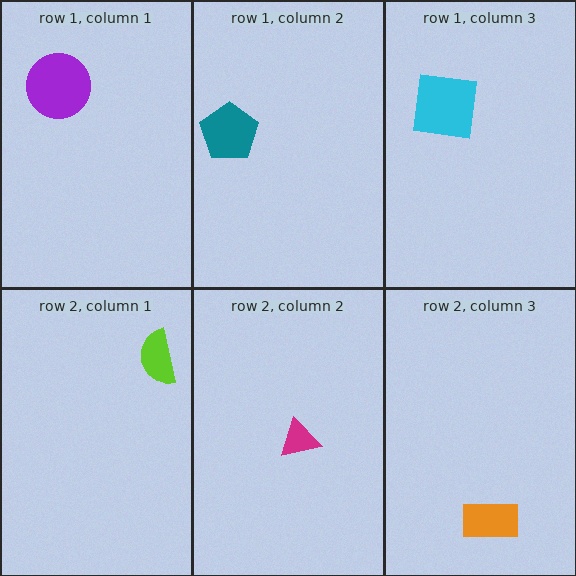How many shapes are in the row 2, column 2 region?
1.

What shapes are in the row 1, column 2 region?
The teal pentagon.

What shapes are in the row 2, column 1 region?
The lime semicircle.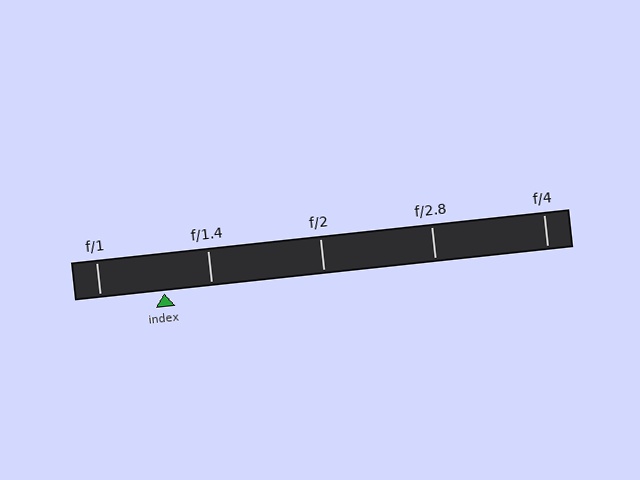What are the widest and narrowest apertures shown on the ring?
The widest aperture shown is f/1 and the narrowest is f/4.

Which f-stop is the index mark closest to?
The index mark is closest to f/1.4.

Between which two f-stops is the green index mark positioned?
The index mark is between f/1 and f/1.4.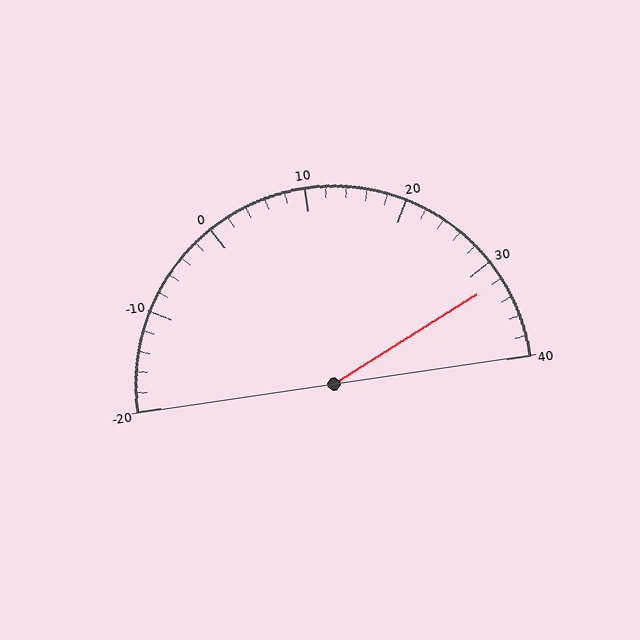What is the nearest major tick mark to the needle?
The nearest major tick mark is 30.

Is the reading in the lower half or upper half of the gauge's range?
The reading is in the upper half of the range (-20 to 40).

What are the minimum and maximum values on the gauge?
The gauge ranges from -20 to 40.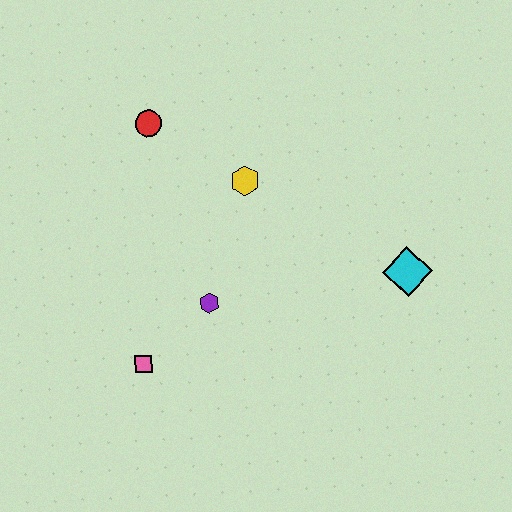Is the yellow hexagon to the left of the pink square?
No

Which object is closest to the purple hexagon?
The pink square is closest to the purple hexagon.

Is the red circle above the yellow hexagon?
Yes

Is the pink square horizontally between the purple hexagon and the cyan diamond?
No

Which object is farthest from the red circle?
The cyan diamond is farthest from the red circle.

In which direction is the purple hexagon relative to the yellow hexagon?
The purple hexagon is below the yellow hexagon.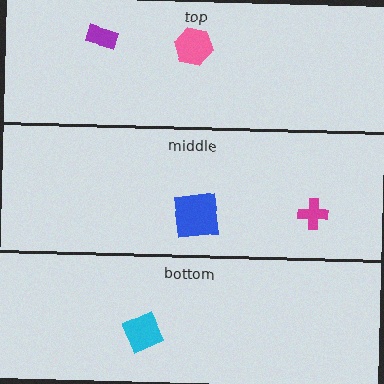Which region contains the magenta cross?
The middle region.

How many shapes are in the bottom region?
1.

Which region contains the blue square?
The middle region.